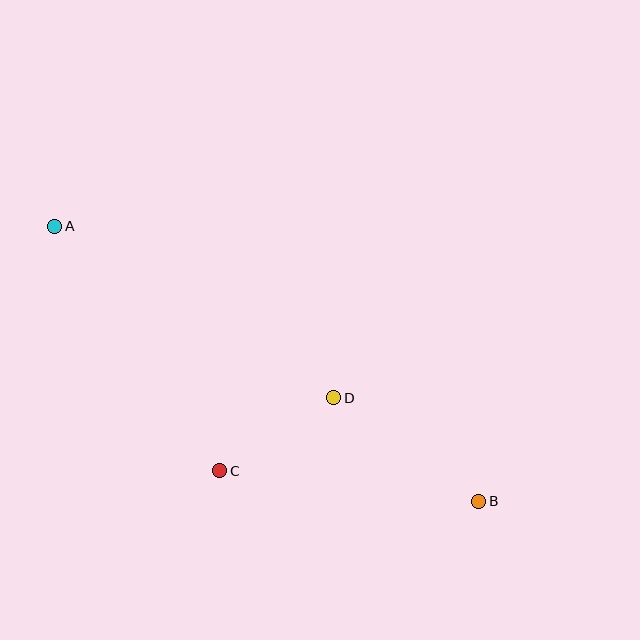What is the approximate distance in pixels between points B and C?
The distance between B and C is approximately 261 pixels.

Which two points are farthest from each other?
Points A and B are farthest from each other.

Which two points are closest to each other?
Points C and D are closest to each other.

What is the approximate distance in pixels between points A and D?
The distance between A and D is approximately 327 pixels.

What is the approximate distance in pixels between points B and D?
The distance between B and D is approximately 178 pixels.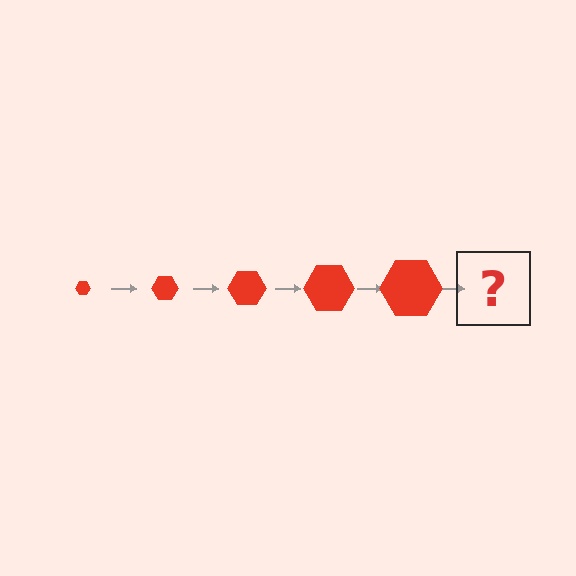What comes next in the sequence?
The next element should be a red hexagon, larger than the previous one.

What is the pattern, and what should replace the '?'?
The pattern is that the hexagon gets progressively larger each step. The '?' should be a red hexagon, larger than the previous one.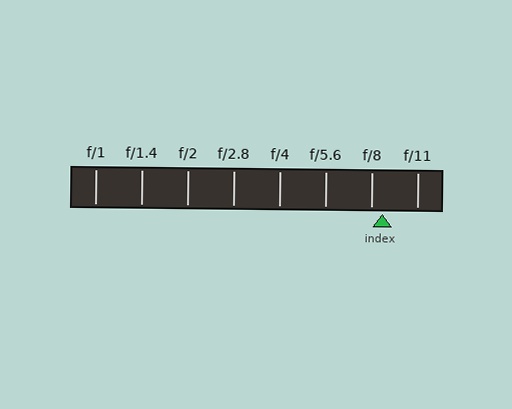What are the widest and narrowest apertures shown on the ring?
The widest aperture shown is f/1 and the narrowest is f/11.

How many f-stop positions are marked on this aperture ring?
There are 8 f-stop positions marked.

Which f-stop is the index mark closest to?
The index mark is closest to f/8.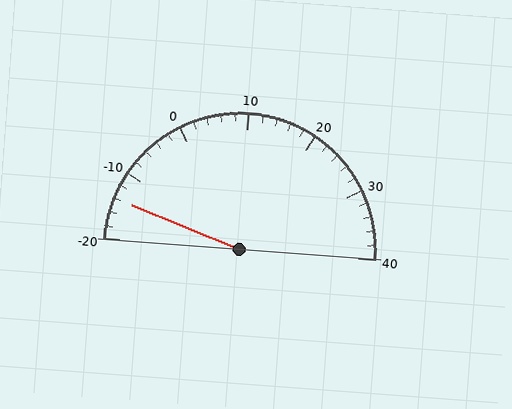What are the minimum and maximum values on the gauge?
The gauge ranges from -20 to 40.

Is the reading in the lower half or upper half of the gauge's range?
The reading is in the lower half of the range (-20 to 40).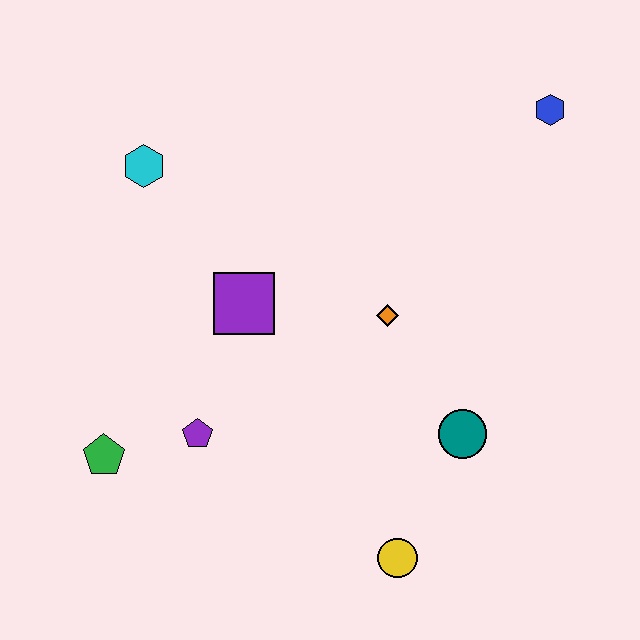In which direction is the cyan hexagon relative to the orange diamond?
The cyan hexagon is to the left of the orange diamond.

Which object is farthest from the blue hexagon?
The green pentagon is farthest from the blue hexagon.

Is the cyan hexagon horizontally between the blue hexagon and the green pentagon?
Yes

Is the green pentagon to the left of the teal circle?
Yes